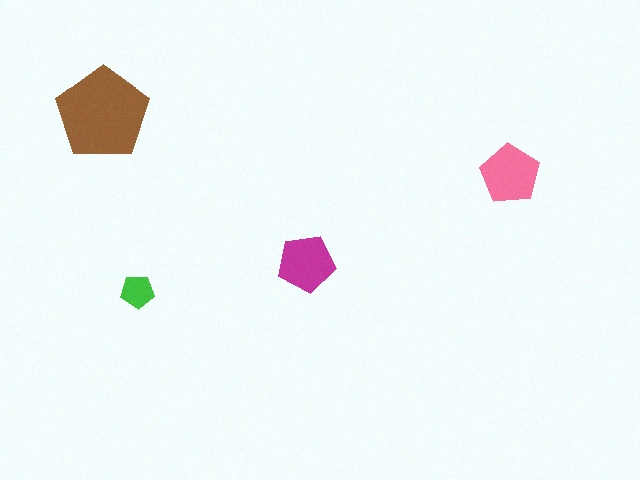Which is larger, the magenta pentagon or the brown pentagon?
The brown one.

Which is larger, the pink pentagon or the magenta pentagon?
The pink one.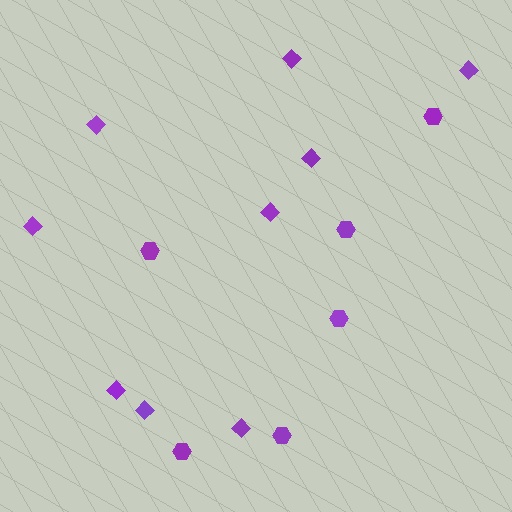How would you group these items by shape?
There are 2 groups: one group of hexagons (6) and one group of diamonds (9).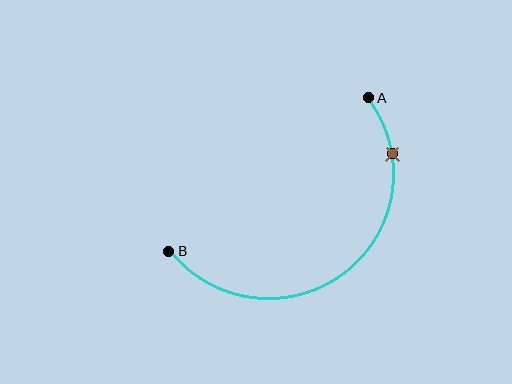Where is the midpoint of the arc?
The arc midpoint is the point on the curve farthest from the straight line joining A and B. It sits below and to the right of that line.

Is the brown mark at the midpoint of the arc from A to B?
No. The brown mark lies on the arc but is closer to endpoint A. The arc midpoint would be at the point on the curve equidistant along the arc from both A and B.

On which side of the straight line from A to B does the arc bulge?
The arc bulges below and to the right of the straight line connecting A and B.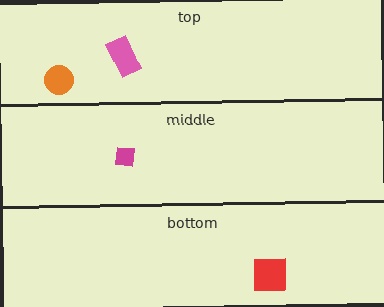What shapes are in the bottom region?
The red square.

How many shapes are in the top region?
2.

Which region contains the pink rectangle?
The top region.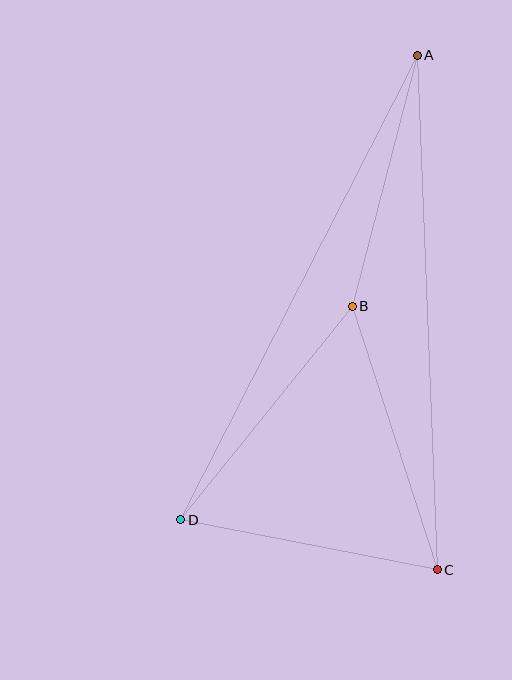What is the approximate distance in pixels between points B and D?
The distance between B and D is approximately 274 pixels.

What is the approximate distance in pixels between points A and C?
The distance between A and C is approximately 515 pixels.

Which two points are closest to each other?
Points A and B are closest to each other.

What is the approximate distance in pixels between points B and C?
The distance between B and C is approximately 277 pixels.